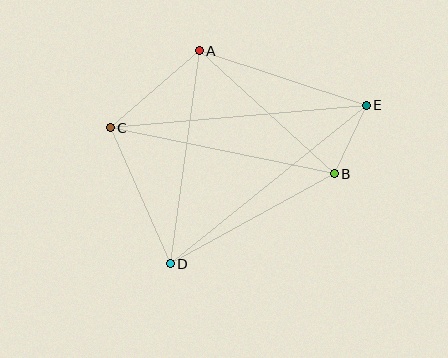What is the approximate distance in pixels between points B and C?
The distance between B and C is approximately 229 pixels.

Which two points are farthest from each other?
Points C and E are farthest from each other.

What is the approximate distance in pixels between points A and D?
The distance between A and D is approximately 215 pixels.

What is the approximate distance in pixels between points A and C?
The distance between A and C is approximately 118 pixels.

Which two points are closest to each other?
Points B and E are closest to each other.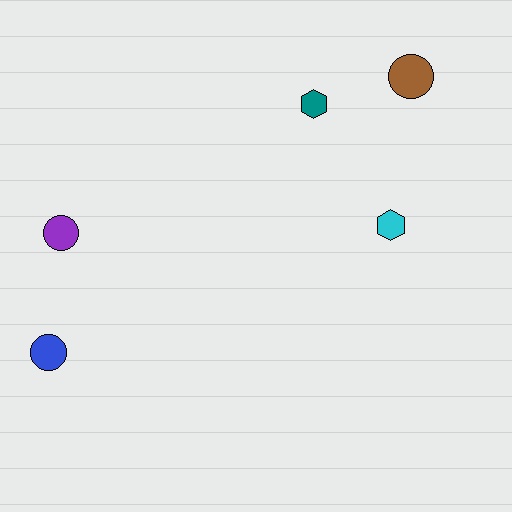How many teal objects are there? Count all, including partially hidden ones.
There is 1 teal object.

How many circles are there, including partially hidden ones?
There are 3 circles.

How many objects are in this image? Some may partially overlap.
There are 5 objects.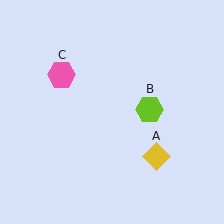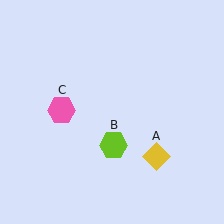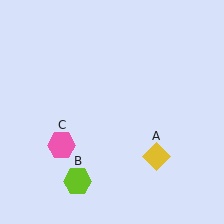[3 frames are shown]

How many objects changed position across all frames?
2 objects changed position: lime hexagon (object B), pink hexagon (object C).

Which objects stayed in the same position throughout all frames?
Yellow diamond (object A) remained stationary.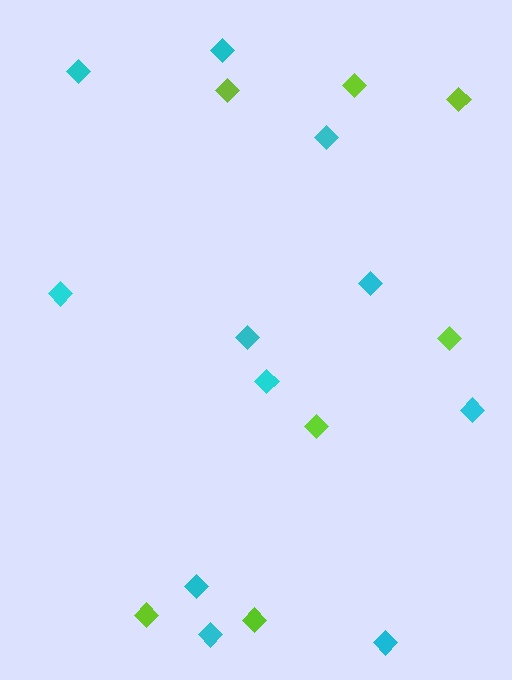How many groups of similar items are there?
There are 2 groups: one group of lime diamonds (7) and one group of cyan diamonds (11).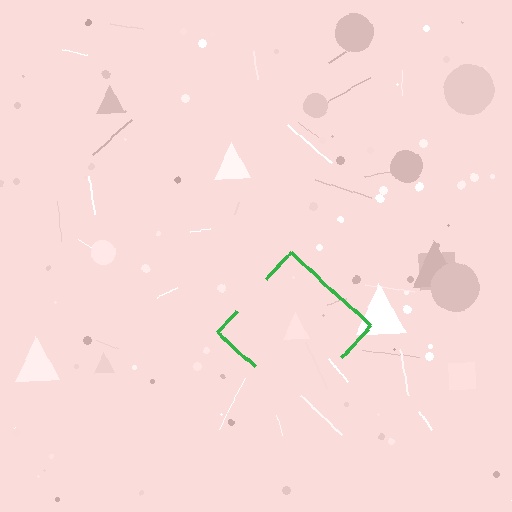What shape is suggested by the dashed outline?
The dashed outline suggests a diamond.